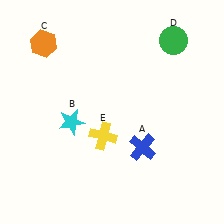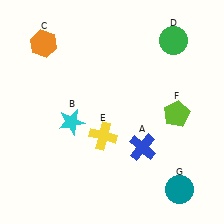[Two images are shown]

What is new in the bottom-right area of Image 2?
A lime pentagon (F) was added in the bottom-right area of Image 2.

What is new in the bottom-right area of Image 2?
A teal circle (G) was added in the bottom-right area of Image 2.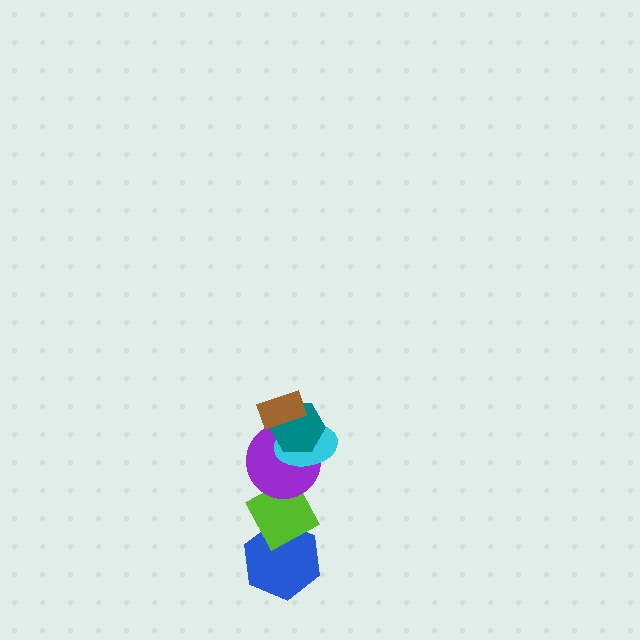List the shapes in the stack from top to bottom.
From top to bottom: the brown rectangle, the teal hexagon, the cyan ellipse, the purple circle, the lime diamond, the blue hexagon.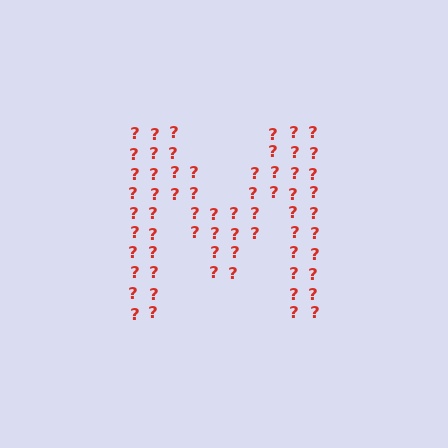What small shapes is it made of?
It is made of small question marks.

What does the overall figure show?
The overall figure shows the letter M.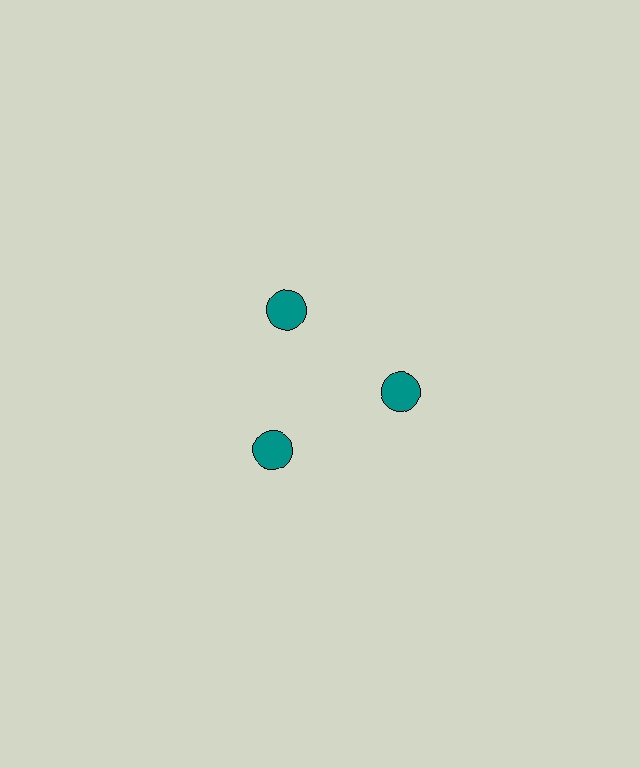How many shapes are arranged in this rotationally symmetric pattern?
There are 3 shapes, arranged in 3 groups of 1.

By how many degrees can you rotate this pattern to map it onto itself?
The pattern maps onto itself every 120 degrees of rotation.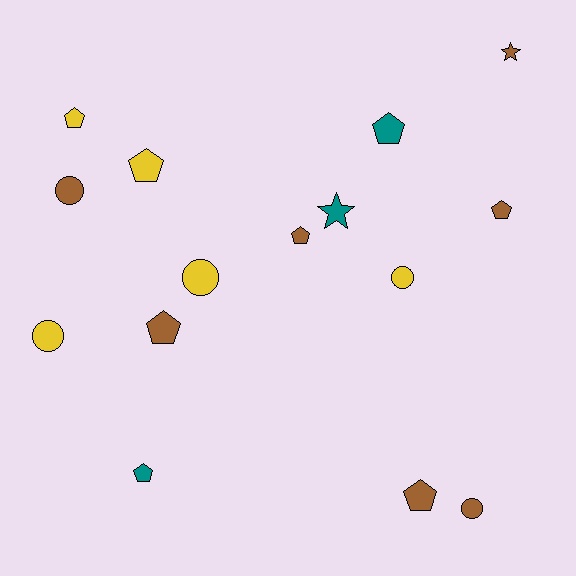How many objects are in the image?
There are 15 objects.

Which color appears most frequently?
Brown, with 7 objects.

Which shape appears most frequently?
Pentagon, with 8 objects.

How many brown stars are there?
There is 1 brown star.